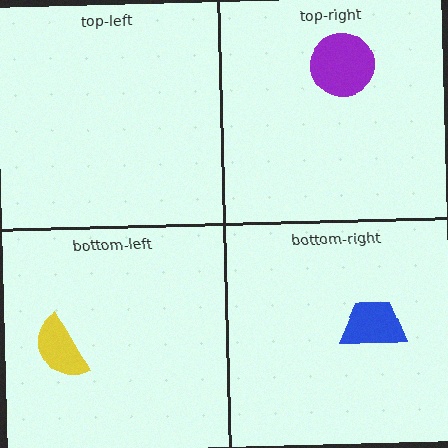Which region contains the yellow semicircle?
The bottom-left region.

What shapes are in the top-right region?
The purple circle.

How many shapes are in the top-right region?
1.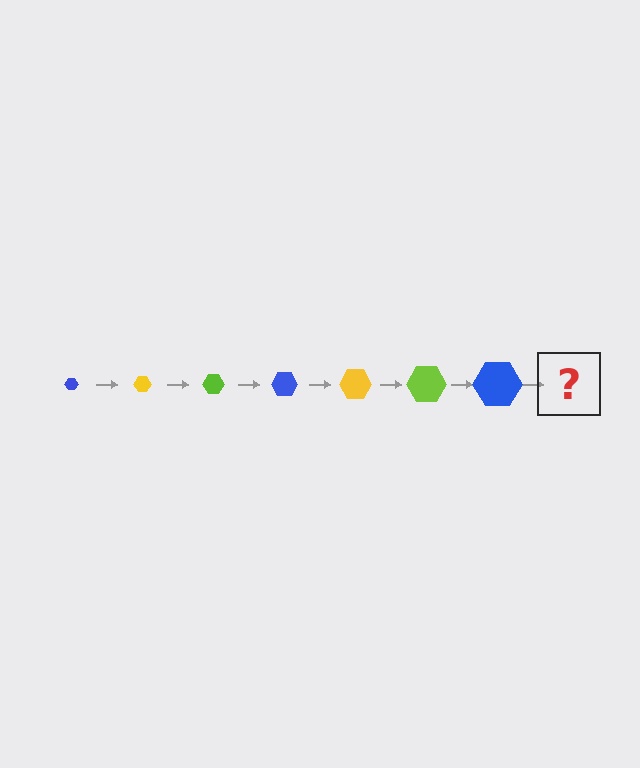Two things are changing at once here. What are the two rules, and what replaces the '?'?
The two rules are that the hexagon grows larger each step and the color cycles through blue, yellow, and lime. The '?' should be a yellow hexagon, larger than the previous one.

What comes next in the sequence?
The next element should be a yellow hexagon, larger than the previous one.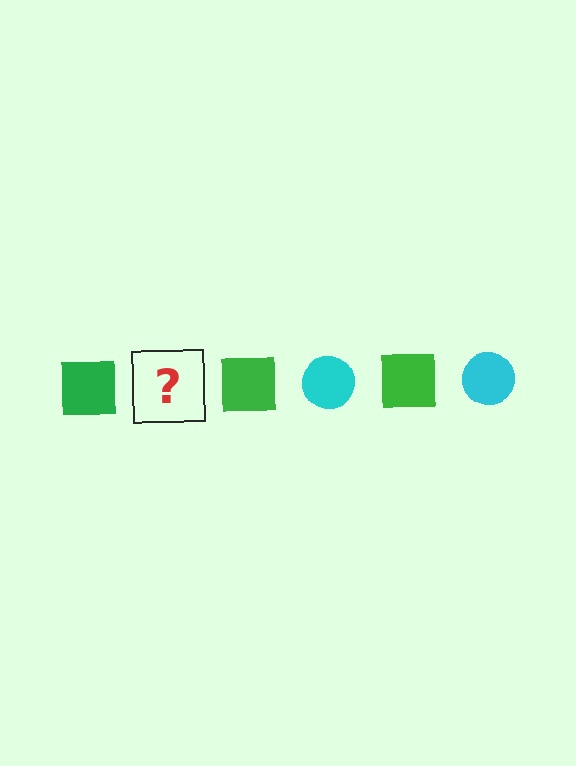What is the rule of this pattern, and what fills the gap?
The rule is that the pattern alternates between green square and cyan circle. The gap should be filled with a cyan circle.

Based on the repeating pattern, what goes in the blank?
The blank should be a cyan circle.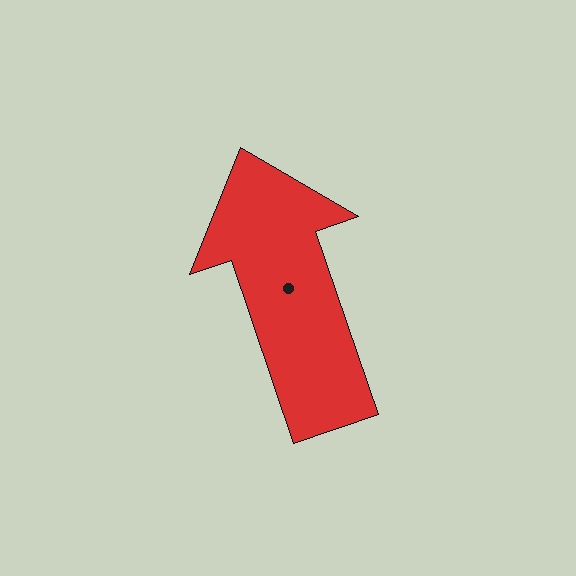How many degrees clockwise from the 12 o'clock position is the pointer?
Approximately 341 degrees.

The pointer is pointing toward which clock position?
Roughly 11 o'clock.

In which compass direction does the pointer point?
North.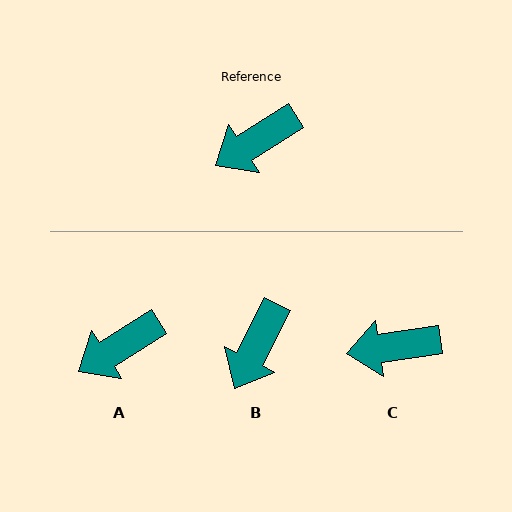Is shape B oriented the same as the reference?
No, it is off by about 31 degrees.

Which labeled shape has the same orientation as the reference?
A.